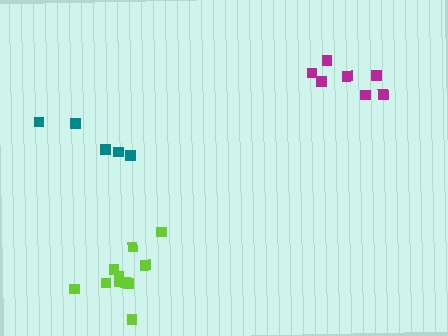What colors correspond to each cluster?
The clusters are colored: magenta, teal, lime.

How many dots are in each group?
Group 1: 7 dots, Group 2: 5 dots, Group 3: 11 dots (23 total).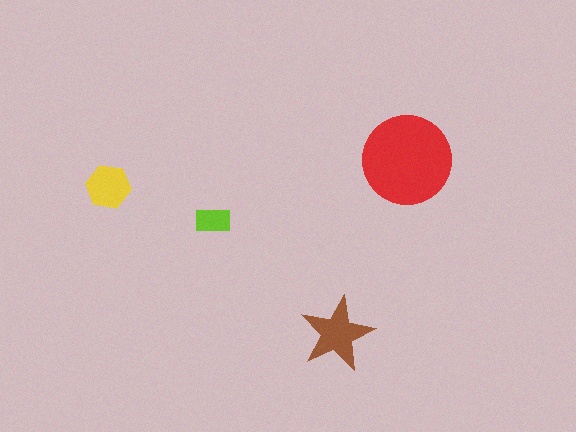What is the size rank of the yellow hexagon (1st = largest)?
3rd.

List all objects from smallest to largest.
The lime rectangle, the yellow hexagon, the brown star, the red circle.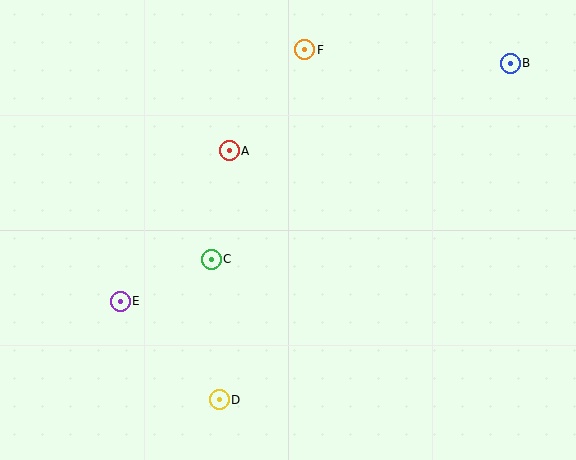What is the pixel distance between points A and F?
The distance between A and F is 126 pixels.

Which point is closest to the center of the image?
Point C at (211, 259) is closest to the center.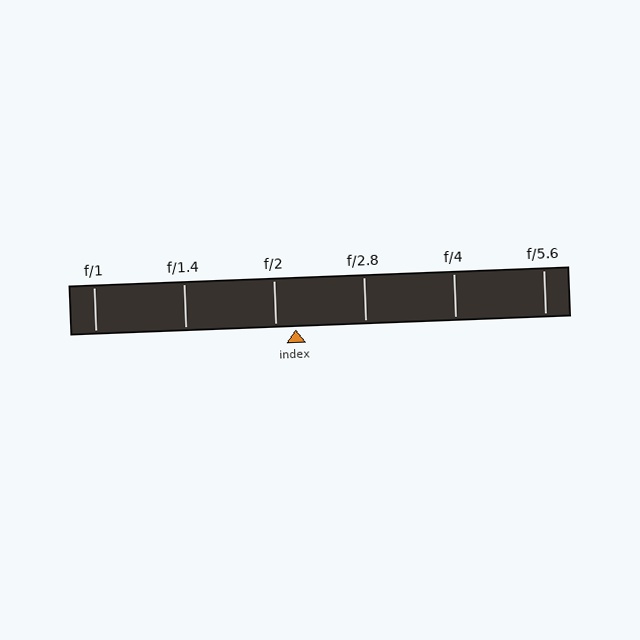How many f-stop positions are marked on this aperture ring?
There are 6 f-stop positions marked.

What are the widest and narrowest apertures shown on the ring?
The widest aperture shown is f/1 and the narrowest is f/5.6.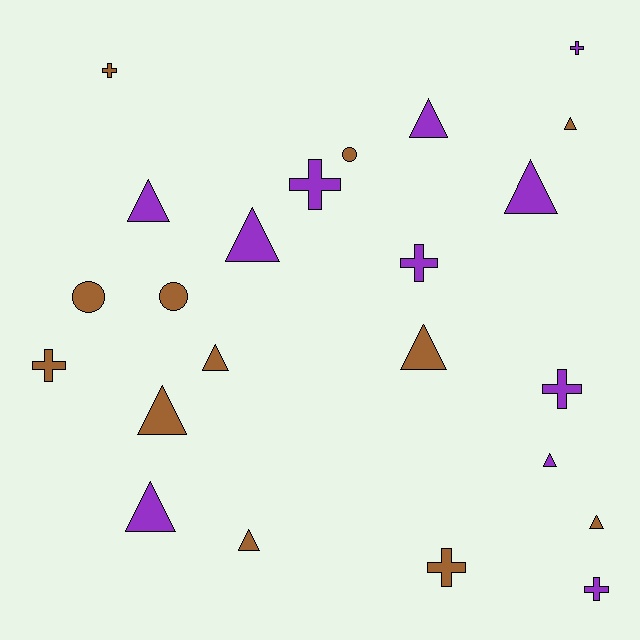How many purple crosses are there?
There are 5 purple crosses.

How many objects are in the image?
There are 23 objects.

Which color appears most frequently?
Brown, with 12 objects.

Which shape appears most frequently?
Triangle, with 12 objects.